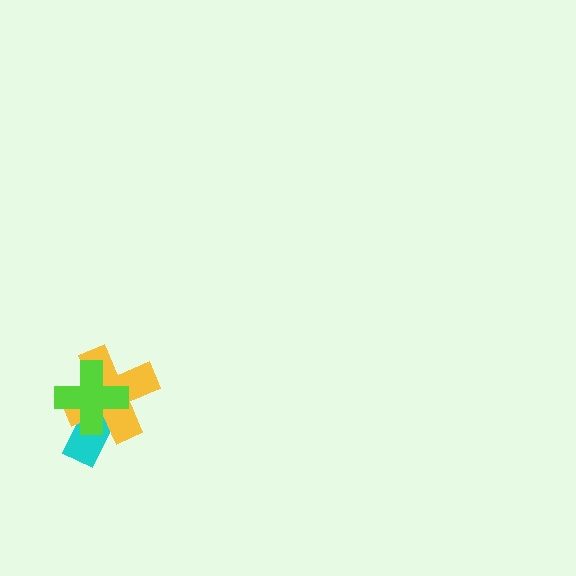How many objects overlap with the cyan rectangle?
2 objects overlap with the cyan rectangle.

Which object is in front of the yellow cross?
The lime cross is in front of the yellow cross.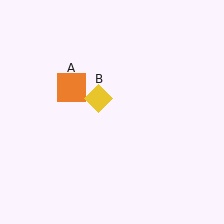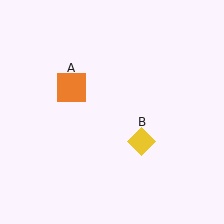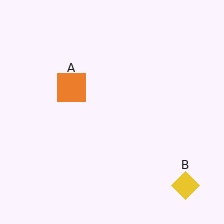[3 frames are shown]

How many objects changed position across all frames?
1 object changed position: yellow diamond (object B).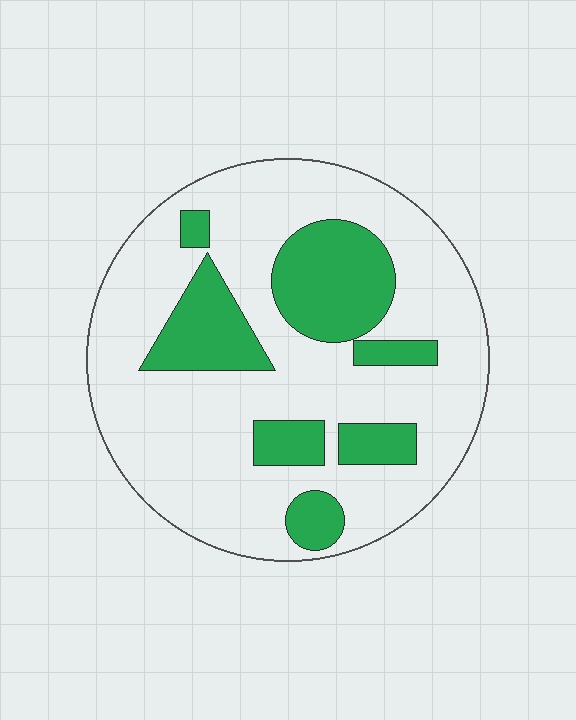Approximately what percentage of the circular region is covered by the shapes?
Approximately 25%.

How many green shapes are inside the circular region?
7.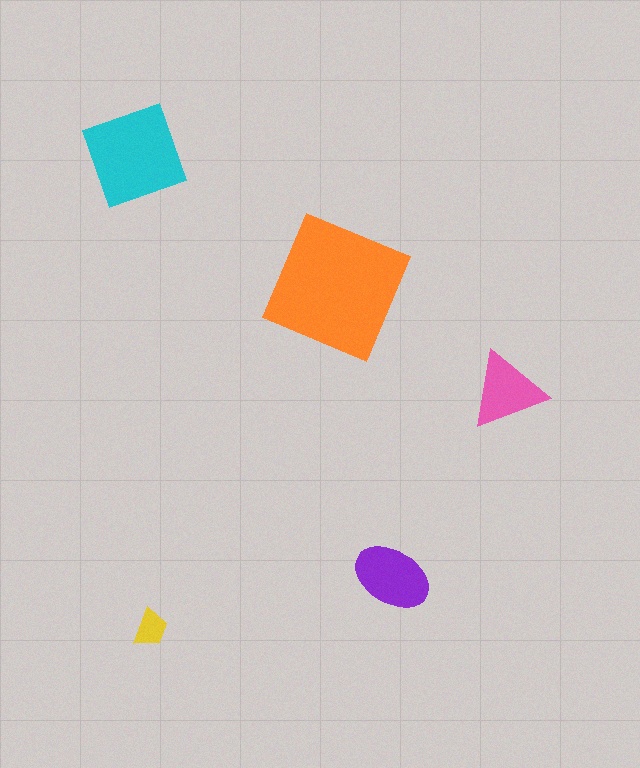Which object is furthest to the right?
The pink triangle is rightmost.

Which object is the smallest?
The yellow trapezoid.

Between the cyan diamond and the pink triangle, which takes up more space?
The cyan diamond.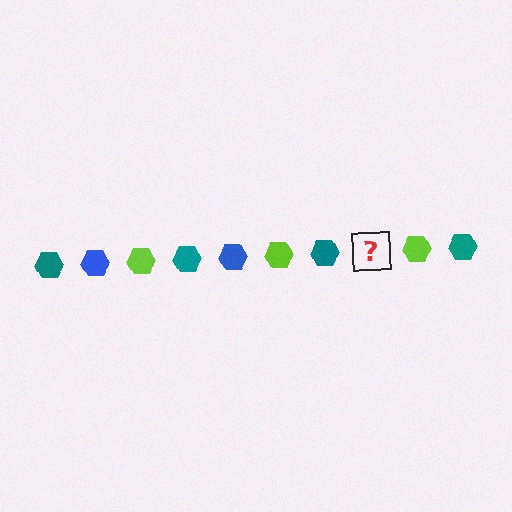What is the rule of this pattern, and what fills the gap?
The rule is that the pattern cycles through teal, blue, lime hexagons. The gap should be filled with a blue hexagon.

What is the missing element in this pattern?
The missing element is a blue hexagon.